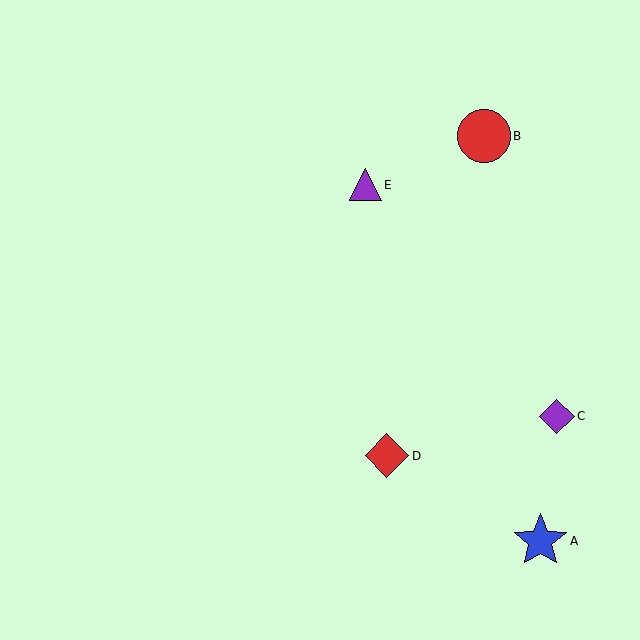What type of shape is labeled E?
Shape E is a purple triangle.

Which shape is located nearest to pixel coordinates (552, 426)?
The purple diamond (labeled C) at (557, 416) is nearest to that location.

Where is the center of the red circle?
The center of the red circle is at (484, 136).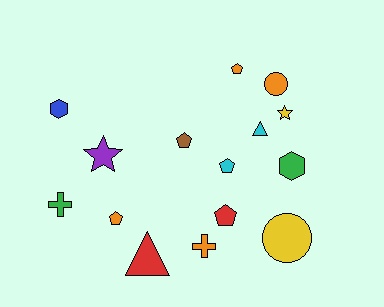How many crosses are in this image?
There are 2 crosses.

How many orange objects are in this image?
There are 4 orange objects.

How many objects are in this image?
There are 15 objects.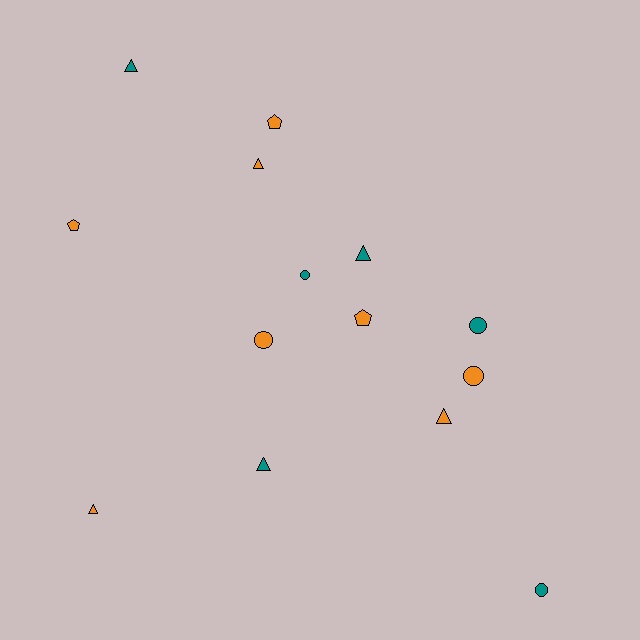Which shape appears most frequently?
Triangle, with 6 objects.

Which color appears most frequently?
Orange, with 8 objects.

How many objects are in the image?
There are 14 objects.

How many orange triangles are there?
There are 3 orange triangles.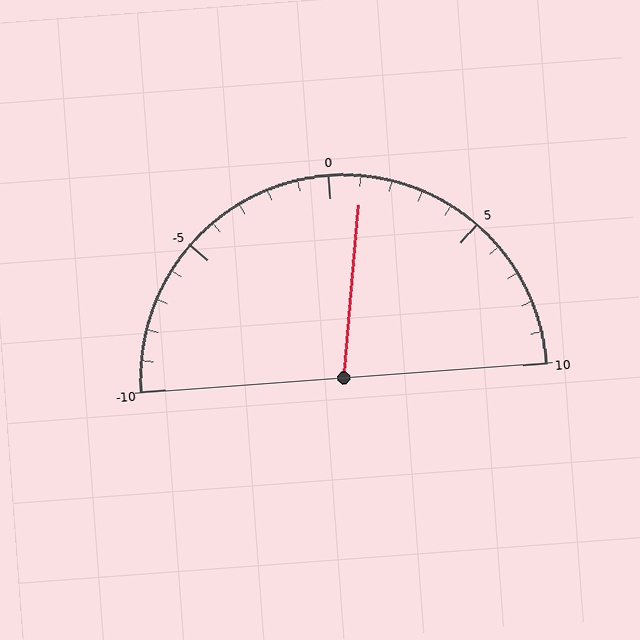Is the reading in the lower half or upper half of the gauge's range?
The reading is in the upper half of the range (-10 to 10).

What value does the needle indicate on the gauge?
The needle indicates approximately 1.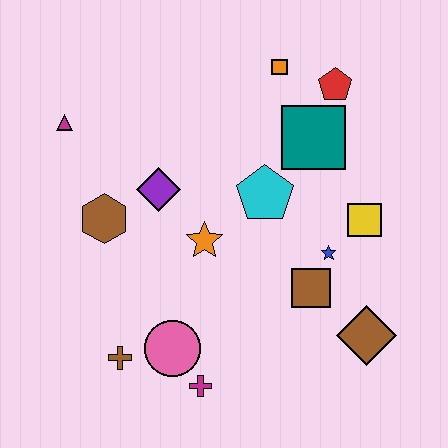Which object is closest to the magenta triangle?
The brown hexagon is closest to the magenta triangle.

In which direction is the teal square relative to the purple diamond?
The teal square is to the right of the purple diamond.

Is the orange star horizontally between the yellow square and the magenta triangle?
Yes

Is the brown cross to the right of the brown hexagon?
Yes